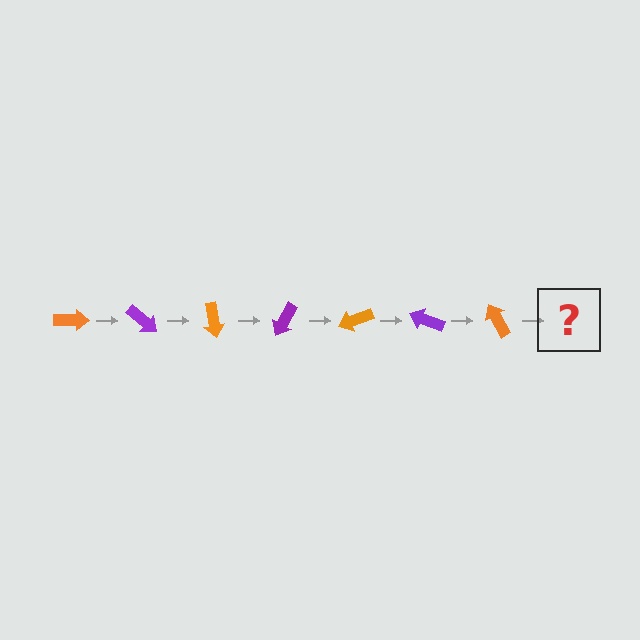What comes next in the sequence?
The next element should be a purple arrow, rotated 280 degrees from the start.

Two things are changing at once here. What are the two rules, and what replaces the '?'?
The two rules are that it rotates 40 degrees each step and the color cycles through orange and purple. The '?' should be a purple arrow, rotated 280 degrees from the start.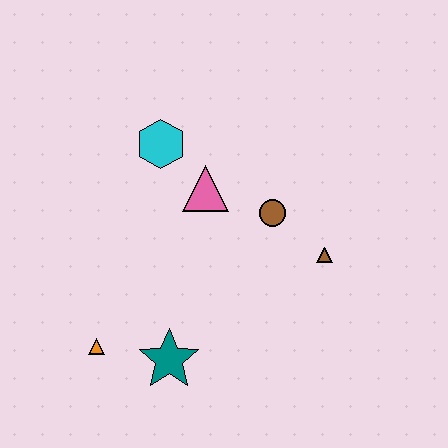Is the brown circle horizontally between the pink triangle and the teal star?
No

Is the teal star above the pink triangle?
No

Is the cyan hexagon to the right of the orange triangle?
Yes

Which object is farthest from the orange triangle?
The brown triangle is farthest from the orange triangle.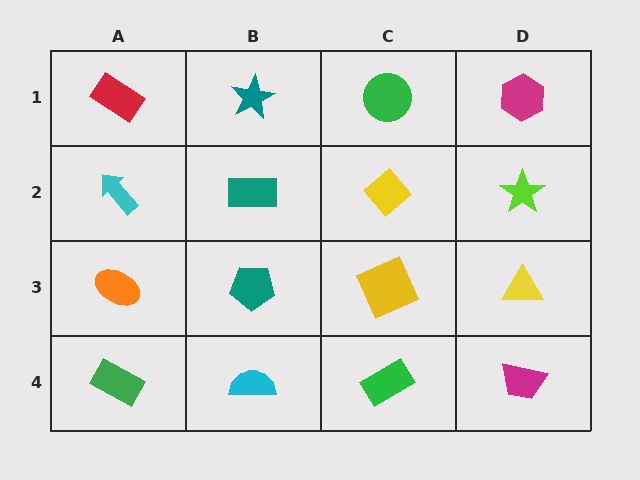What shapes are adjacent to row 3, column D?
A lime star (row 2, column D), a magenta trapezoid (row 4, column D), a yellow square (row 3, column C).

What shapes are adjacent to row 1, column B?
A teal rectangle (row 2, column B), a red rectangle (row 1, column A), a green circle (row 1, column C).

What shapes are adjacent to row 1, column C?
A yellow diamond (row 2, column C), a teal star (row 1, column B), a magenta hexagon (row 1, column D).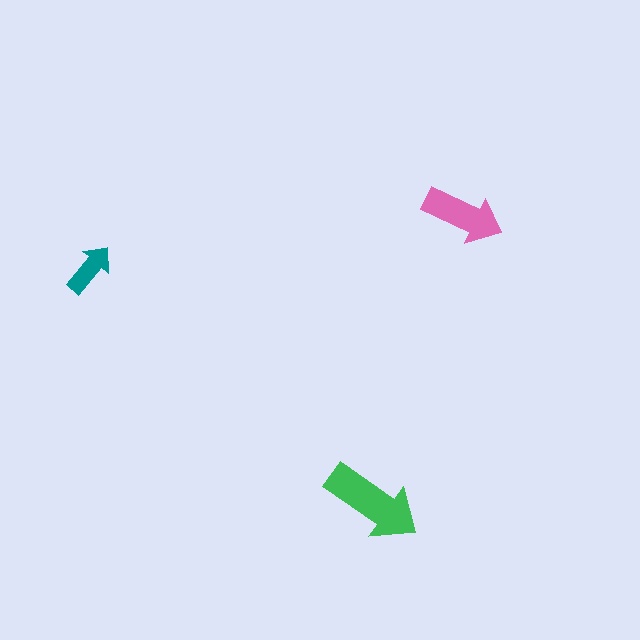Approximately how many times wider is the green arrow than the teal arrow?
About 2 times wider.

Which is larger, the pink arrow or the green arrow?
The green one.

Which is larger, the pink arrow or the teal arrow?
The pink one.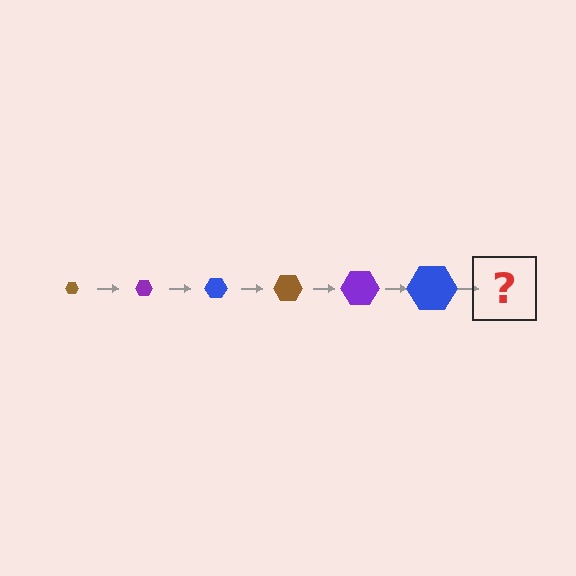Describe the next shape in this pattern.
It should be a brown hexagon, larger than the previous one.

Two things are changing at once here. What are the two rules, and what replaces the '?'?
The two rules are that the hexagon grows larger each step and the color cycles through brown, purple, and blue. The '?' should be a brown hexagon, larger than the previous one.